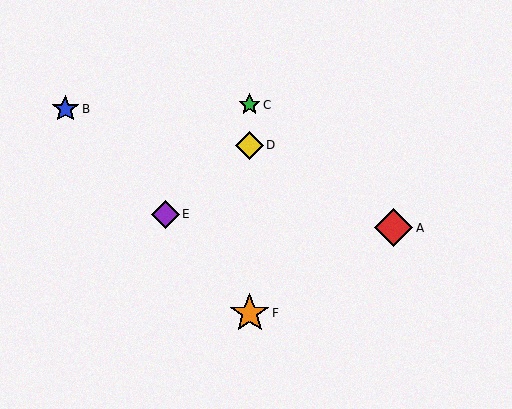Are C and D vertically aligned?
Yes, both are at x≈250.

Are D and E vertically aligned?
No, D is at x≈250 and E is at x≈165.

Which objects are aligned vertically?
Objects C, D, F are aligned vertically.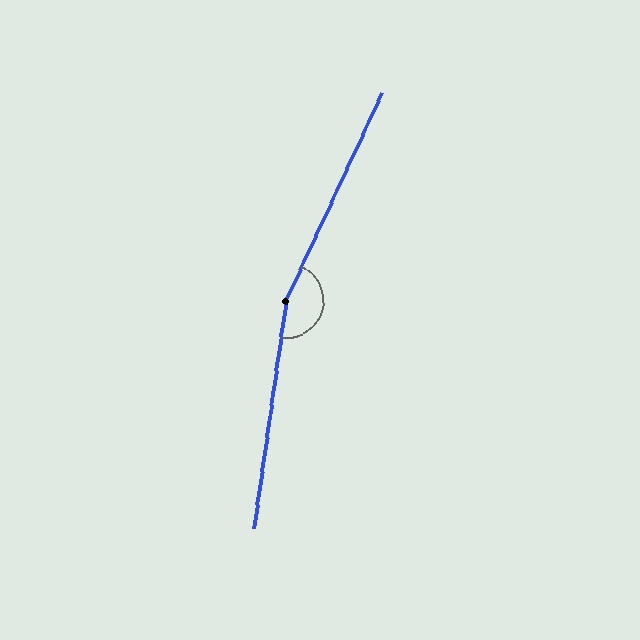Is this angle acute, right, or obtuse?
It is obtuse.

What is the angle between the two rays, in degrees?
Approximately 163 degrees.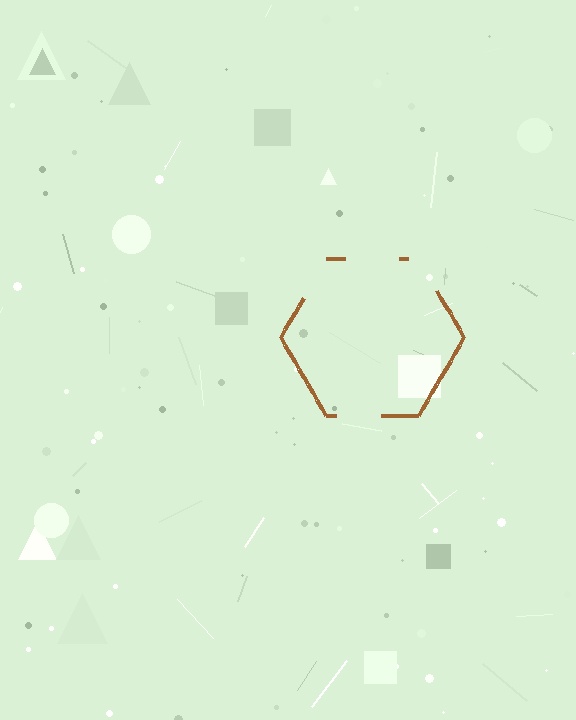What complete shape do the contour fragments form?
The contour fragments form a hexagon.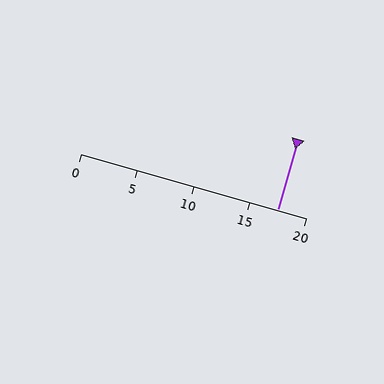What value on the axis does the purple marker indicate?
The marker indicates approximately 17.5.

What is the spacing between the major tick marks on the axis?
The major ticks are spaced 5 apart.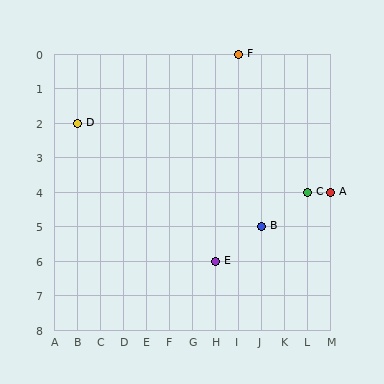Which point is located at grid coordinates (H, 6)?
Point E is at (H, 6).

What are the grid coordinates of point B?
Point B is at grid coordinates (J, 5).